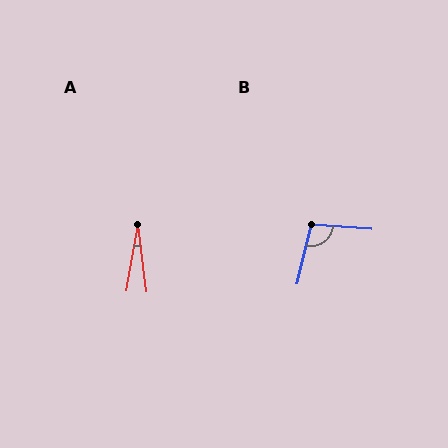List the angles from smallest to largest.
A (17°), B (99°).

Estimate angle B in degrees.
Approximately 99 degrees.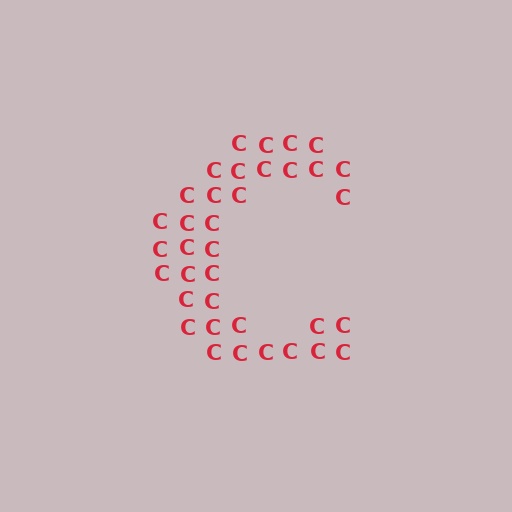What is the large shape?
The large shape is the letter C.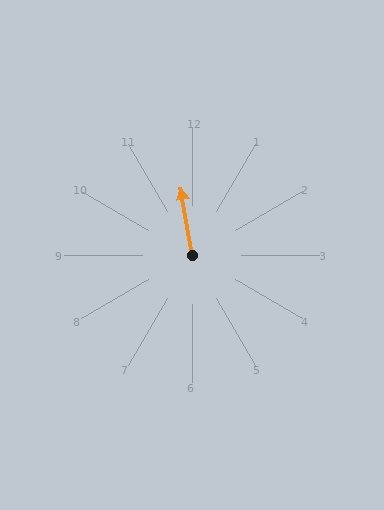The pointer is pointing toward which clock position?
Roughly 12 o'clock.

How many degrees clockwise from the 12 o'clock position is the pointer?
Approximately 351 degrees.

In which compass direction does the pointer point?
North.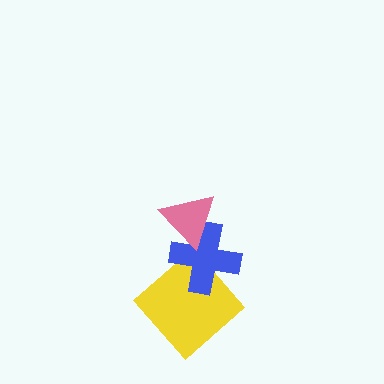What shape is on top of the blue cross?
The pink triangle is on top of the blue cross.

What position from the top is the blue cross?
The blue cross is 2nd from the top.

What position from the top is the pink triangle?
The pink triangle is 1st from the top.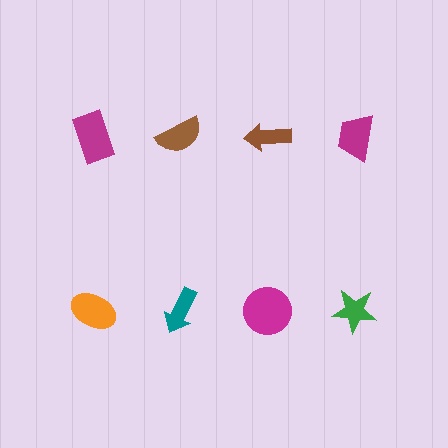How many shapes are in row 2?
4 shapes.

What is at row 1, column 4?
A magenta trapezoid.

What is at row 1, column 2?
A brown semicircle.